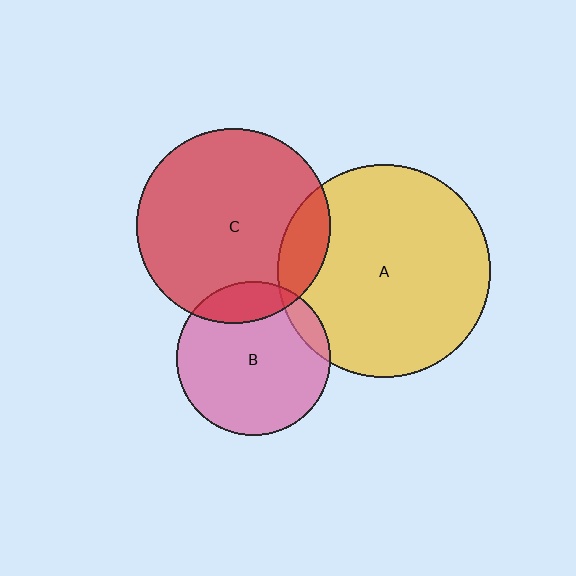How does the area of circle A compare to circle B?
Approximately 1.9 times.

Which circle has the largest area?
Circle A (yellow).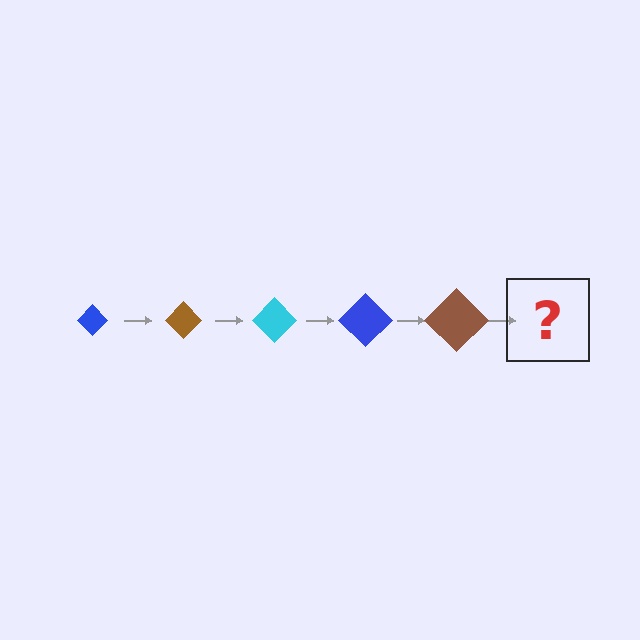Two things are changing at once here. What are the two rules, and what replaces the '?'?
The two rules are that the diamond grows larger each step and the color cycles through blue, brown, and cyan. The '?' should be a cyan diamond, larger than the previous one.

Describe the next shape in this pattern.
It should be a cyan diamond, larger than the previous one.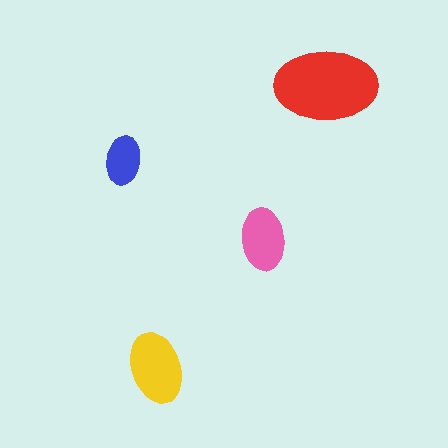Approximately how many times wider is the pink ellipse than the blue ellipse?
About 1.5 times wider.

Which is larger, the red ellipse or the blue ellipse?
The red one.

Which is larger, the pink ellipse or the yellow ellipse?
The yellow one.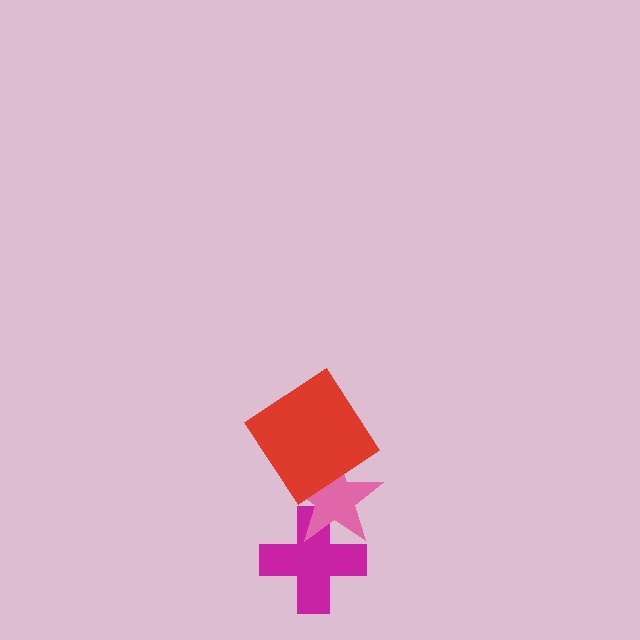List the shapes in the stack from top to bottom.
From top to bottom: the red diamond, the pink star, the magenta cross.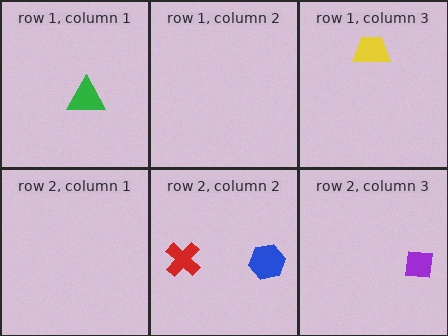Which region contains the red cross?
The row 2, column 2 region.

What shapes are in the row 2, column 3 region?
The purple square.